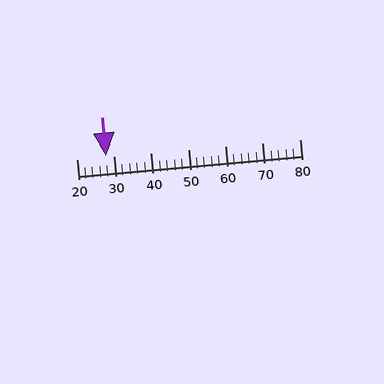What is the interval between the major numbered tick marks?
The major tick marks are spaced 10 units apart.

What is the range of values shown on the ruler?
The ruler shows values from 20 to 80.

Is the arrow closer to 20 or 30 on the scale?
The arrow is closer to 30.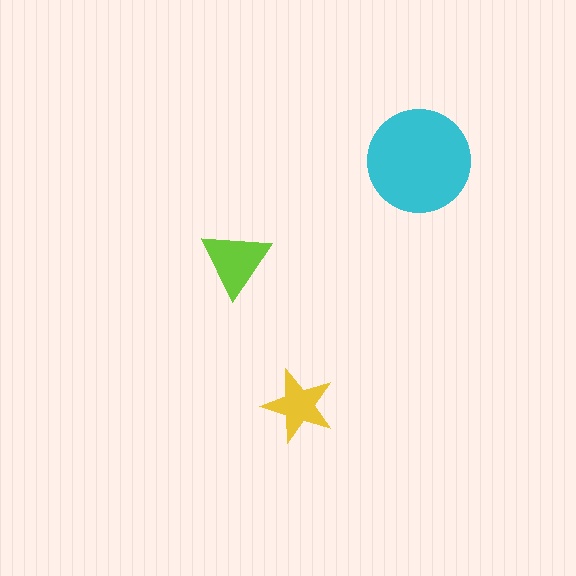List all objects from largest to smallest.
The cyan circle, the lime triangle, the yellow star.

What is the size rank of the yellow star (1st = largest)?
3rd.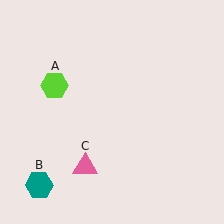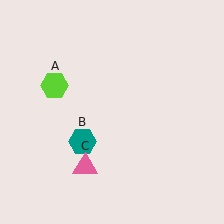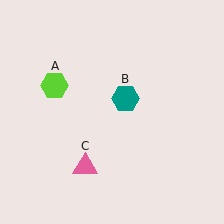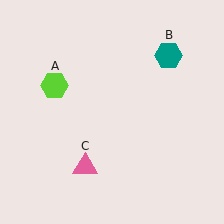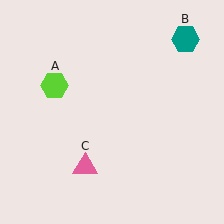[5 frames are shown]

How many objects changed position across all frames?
1 object changed position: teal hexagon (object B).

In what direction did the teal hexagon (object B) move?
The teal hexagon (object B) moved up and to the right.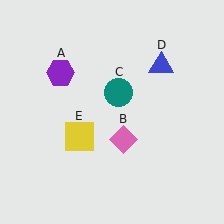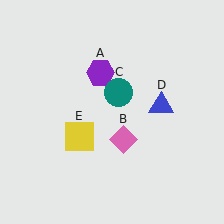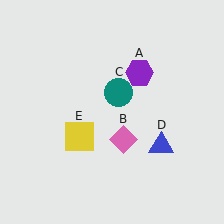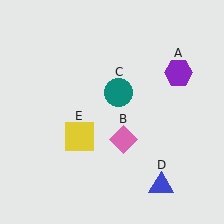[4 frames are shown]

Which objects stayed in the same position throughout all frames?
Pink diamond (object B) and teal circle (object C) and yellow square (object E) remained stationary.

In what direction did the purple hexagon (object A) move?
The purple hexagon (object A) moved right.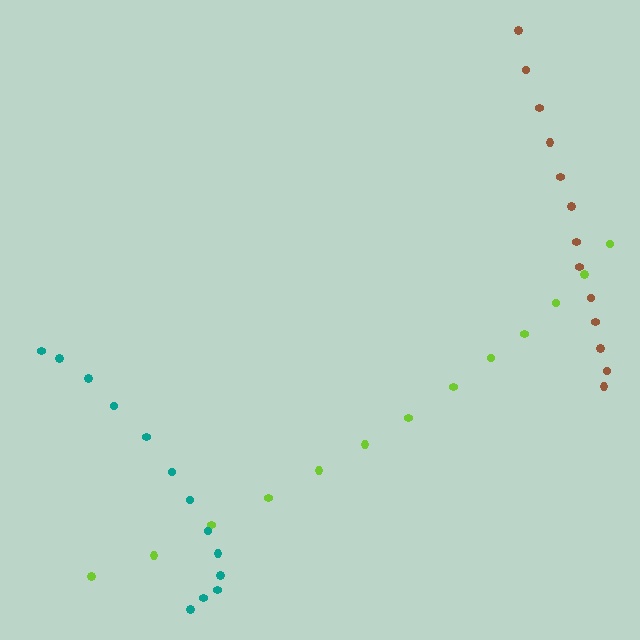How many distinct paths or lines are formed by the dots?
There are 3 distinct paths.